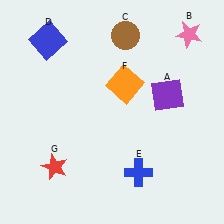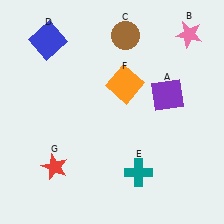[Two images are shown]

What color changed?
The cross (E) changed from blue in Image 1 to teal in Image 2.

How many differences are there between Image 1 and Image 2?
There is 1 difference between the two images.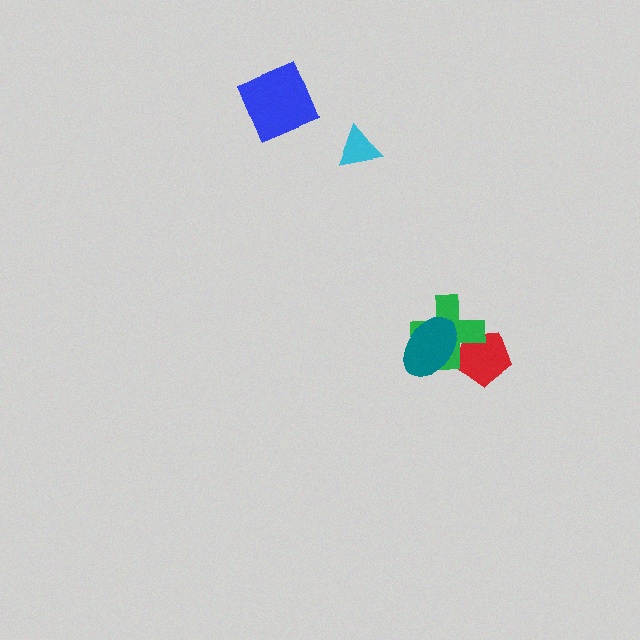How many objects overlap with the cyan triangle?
0 objects overlap with the cyan triangle.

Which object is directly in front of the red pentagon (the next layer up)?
The green cross is directly in front of the red pentagon.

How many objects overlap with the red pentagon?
2 objects overlap with the red pentagon.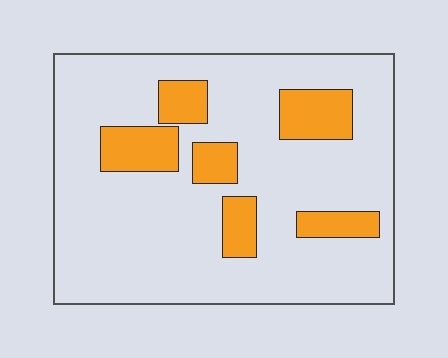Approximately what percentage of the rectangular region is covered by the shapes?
Approximately 20%.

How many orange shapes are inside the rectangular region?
6.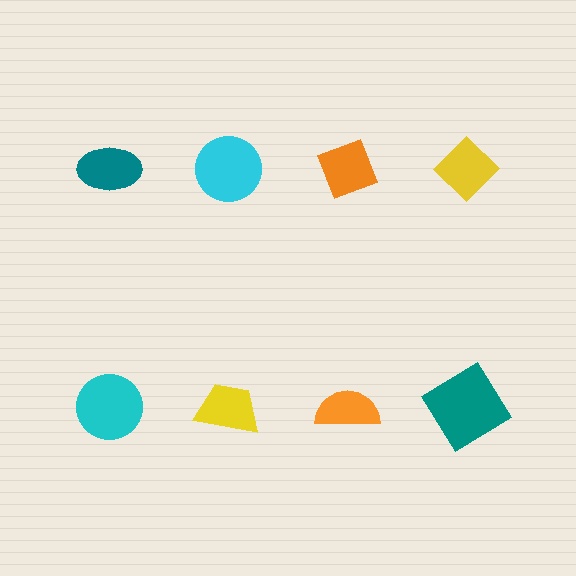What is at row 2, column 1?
A cyan circle.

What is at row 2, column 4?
A teal diamond.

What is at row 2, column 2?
A yellow trapezoid.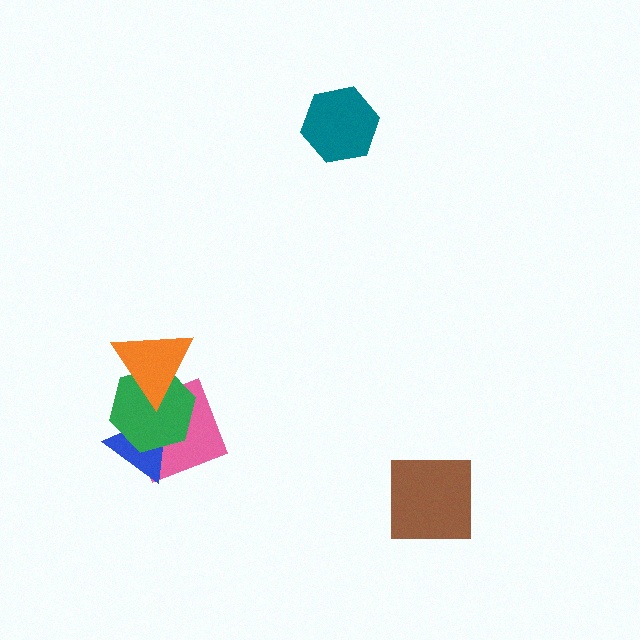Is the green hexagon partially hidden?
Yes, it is partially covered by another shape.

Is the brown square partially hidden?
No, no other shape covers it.